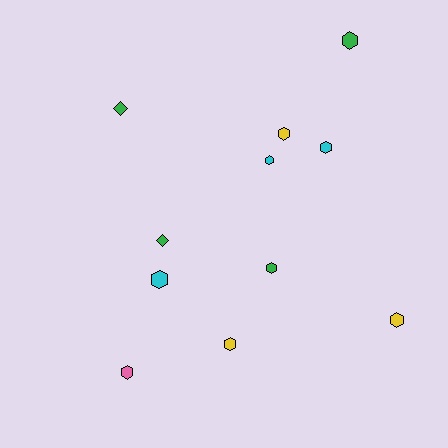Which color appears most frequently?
Green, with 4 objects.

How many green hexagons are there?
There are 2 green hexagons.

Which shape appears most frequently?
Hexagon, with 9 objects.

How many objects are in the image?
There are 11 objects.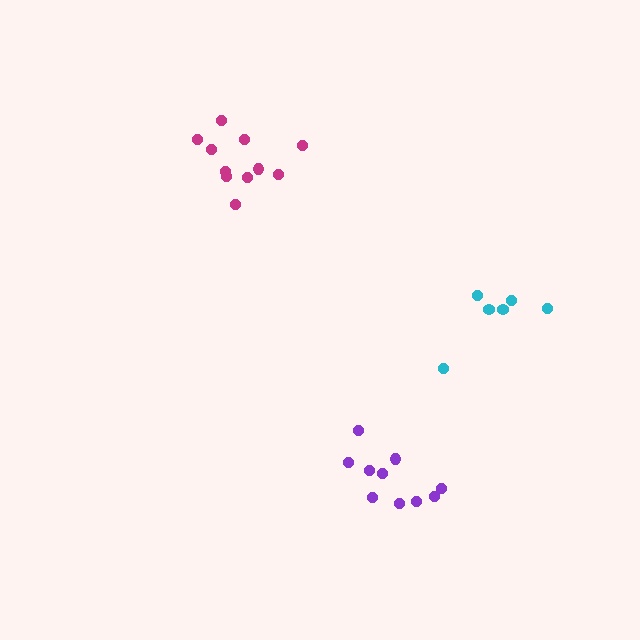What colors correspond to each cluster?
The clusters are colored: purple, cyan, magenta.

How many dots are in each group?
Group 1: 10 dots, Group 2: 6 dots, Group 3: 11 dots (27 total).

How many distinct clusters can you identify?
There are 3 distinct clusters.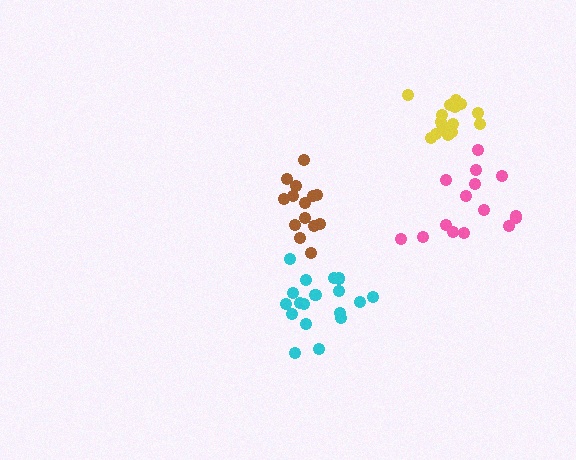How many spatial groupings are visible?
There are 4 spatial groupings.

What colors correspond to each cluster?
The clusters are colored: yellow, cyan, brown, pink.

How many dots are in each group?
Group 1: 16 dots, Group 2: 19 dots, Group 3: 14 dots, Group 4: 15 dots (64 total).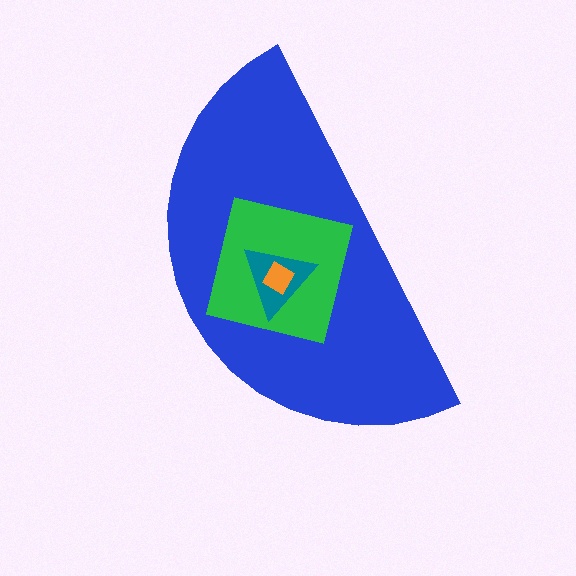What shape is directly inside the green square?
The teal triangle.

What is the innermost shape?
The orange diamond.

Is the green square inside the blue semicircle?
Yes.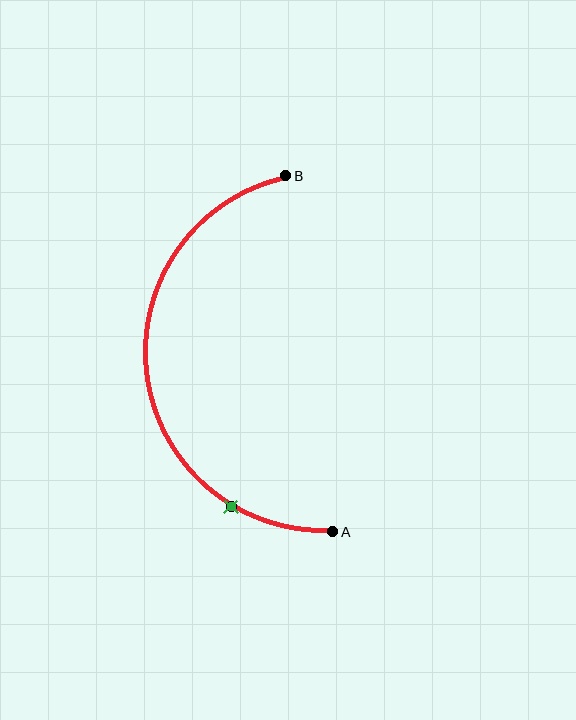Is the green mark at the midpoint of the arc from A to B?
No. The green mark lies on the arc but is closer to endpoint A. The arc midpoint would be at the point on the curve equidistant along the arc from both A and B.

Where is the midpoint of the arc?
The arc midpoint is the point on the curve farthest from the straight line joining A and B. It sits to the left of that line.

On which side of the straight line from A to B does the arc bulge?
The arc bulges to the left of the straight line connecting A and B.